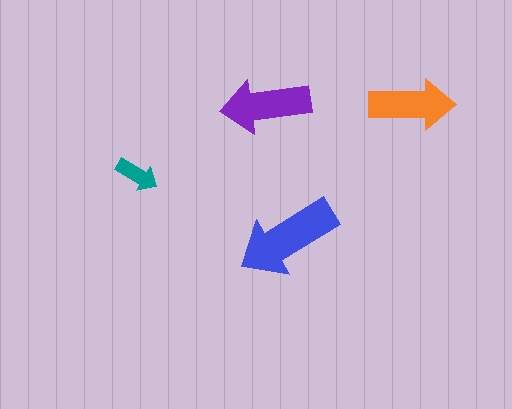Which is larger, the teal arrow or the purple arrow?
The purple one.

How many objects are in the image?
There are 4 objects in the image.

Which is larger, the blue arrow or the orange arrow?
The blue one.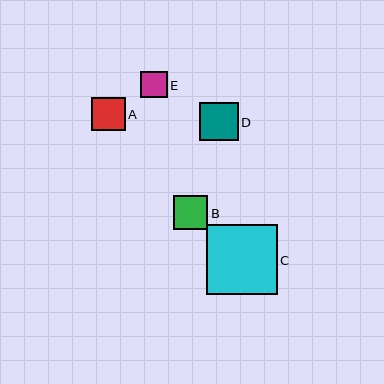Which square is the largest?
Square C is the largest with a size of approximately 71 pixels.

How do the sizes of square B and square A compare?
Square B and square A are approximately the same size.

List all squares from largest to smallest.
From largest to smallest: C, D, B, A, E.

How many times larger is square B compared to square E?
Square B is approximately 1.3 times the size of square E.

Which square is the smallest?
Square E is the smallest with a size of approximately 27 pixels.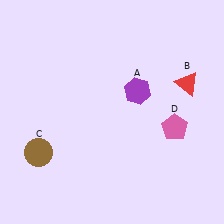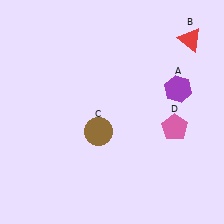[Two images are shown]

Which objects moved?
The objects that moved are: the purple hexagon (A), the red triangle (B), the brown circle (C).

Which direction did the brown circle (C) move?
The brown circle (C) moved right.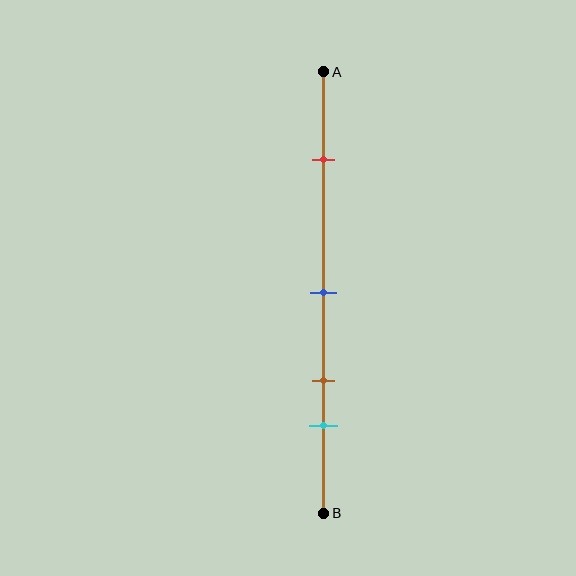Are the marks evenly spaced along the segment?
No, the marks are not evenly spaced.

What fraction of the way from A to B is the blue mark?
The blue mark is approximately 50% (0.5) of the way from A to B.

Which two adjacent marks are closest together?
The brown and cyan marks are the closest adjacent pair.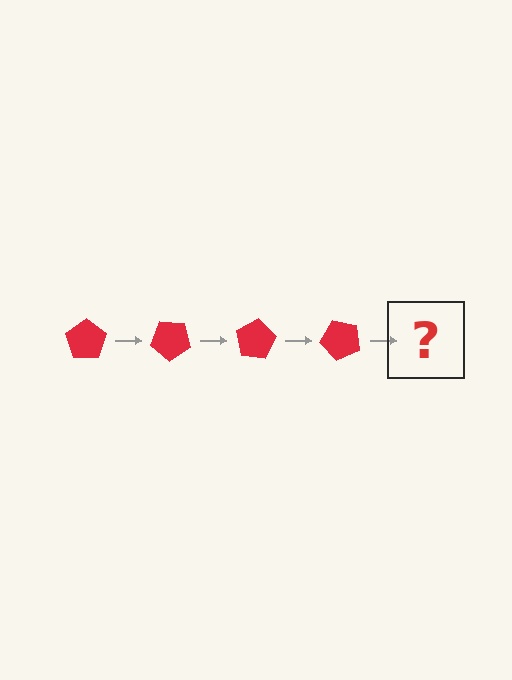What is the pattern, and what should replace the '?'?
The pattern is that the pentagon rotates 40 degrees each step. The '?' should be a red pentagon rotated 160 degrees.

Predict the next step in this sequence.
The next step is a red pentagon rotated 160 degrees.